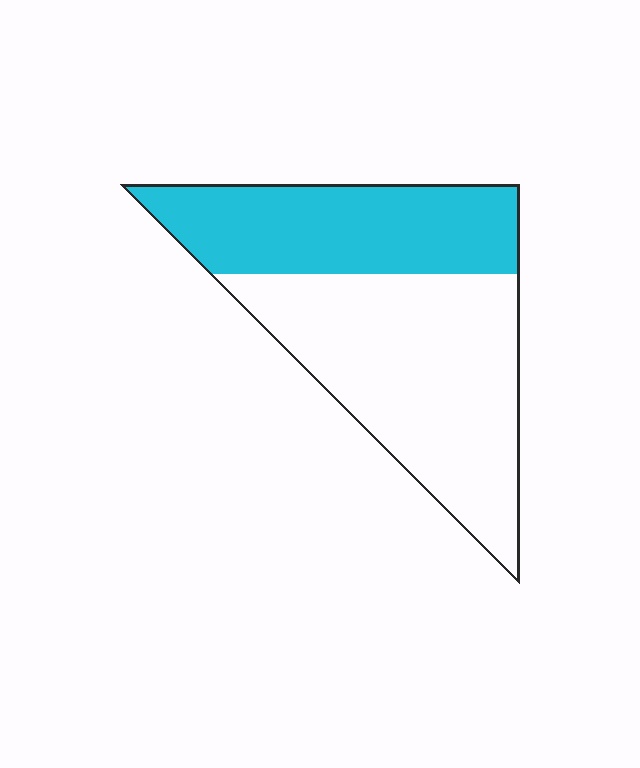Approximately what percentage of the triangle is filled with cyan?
Approximately 40%.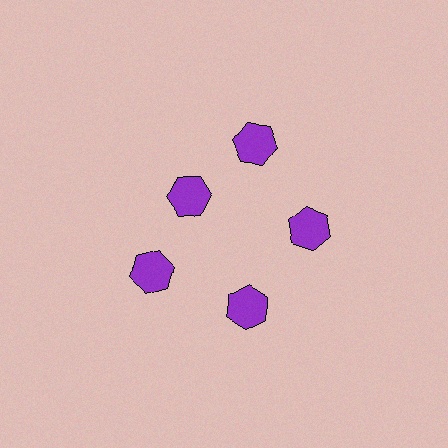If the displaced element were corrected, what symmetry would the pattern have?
It would have 5-fold rotational symmetry — the pattern would map onto itself every 72 degrees.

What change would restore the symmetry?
The symmetry would be restored by moving it outward, back onto the ring so that all 5 hexagons sit at equal angles and equal distance from the center.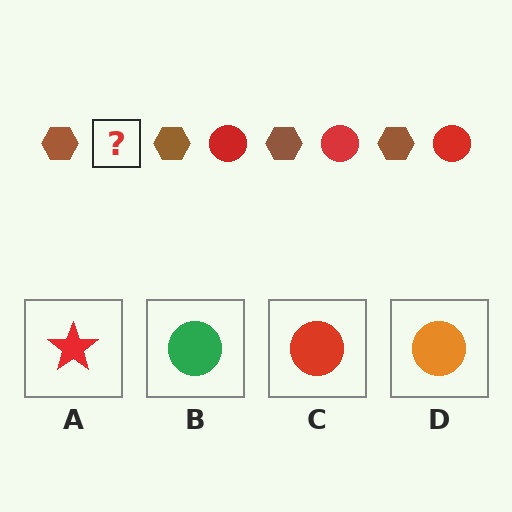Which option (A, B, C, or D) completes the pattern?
C.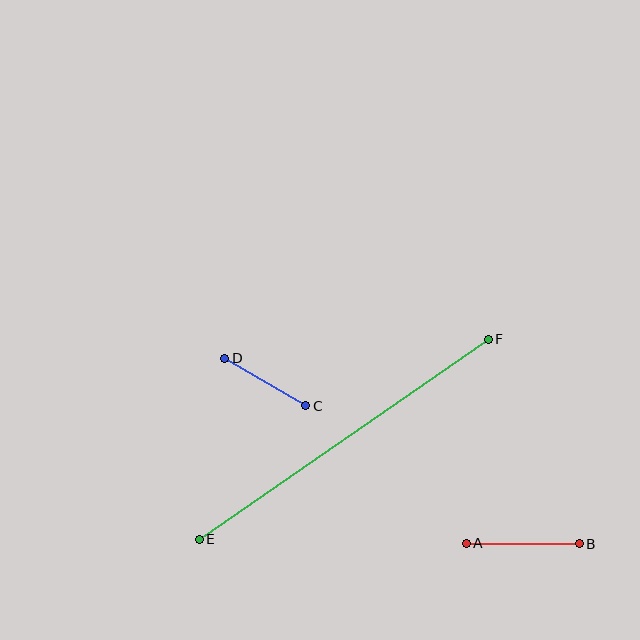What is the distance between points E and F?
The distance is approximately 352 pixels.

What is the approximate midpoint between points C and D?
The midpoint is at approximately (265, 382) pixels.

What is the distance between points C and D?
The distance is approximately 94 pixels.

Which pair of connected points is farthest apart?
Points E and F are farthest apart.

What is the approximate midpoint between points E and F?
The midpoint is at approximately (344, 439) pixels.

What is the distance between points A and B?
The distance is approximately 113 pixels.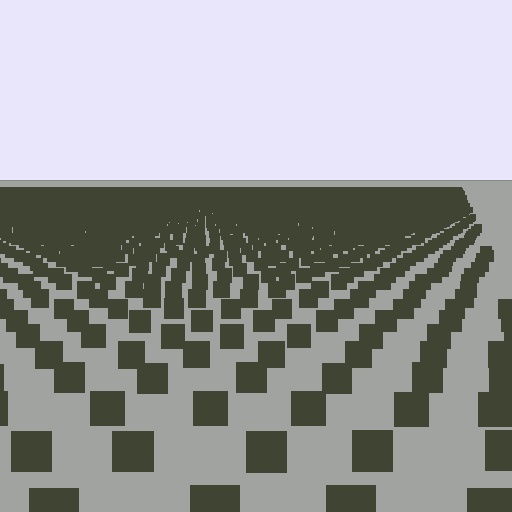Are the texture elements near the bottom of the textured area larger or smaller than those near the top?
Larger. Near the bottom, elements are closer to the viewer and appear at a bigger on-screen size.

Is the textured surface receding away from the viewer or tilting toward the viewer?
The surface is receding away from the viewer. Texture elements get smaller and denser toward the top.